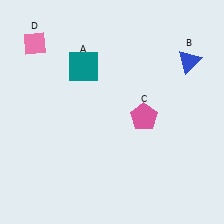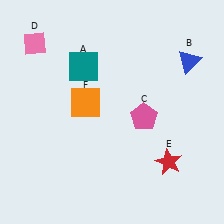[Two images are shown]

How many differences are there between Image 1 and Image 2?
There are 2 differences between the two images.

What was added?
A red star (E), an orange square (F) were added in Image 2.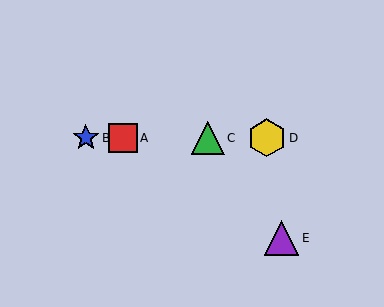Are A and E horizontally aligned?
No, A is at y≈138 and E is at y≈238.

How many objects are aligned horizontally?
4 objects (A, B, C, D) are aligned horizontally.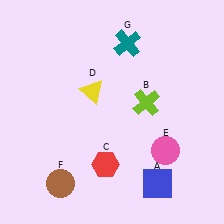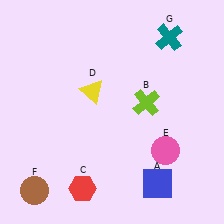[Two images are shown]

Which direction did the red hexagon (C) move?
The red hexagon (C) moved down.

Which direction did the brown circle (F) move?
The brown circle (F) moved left.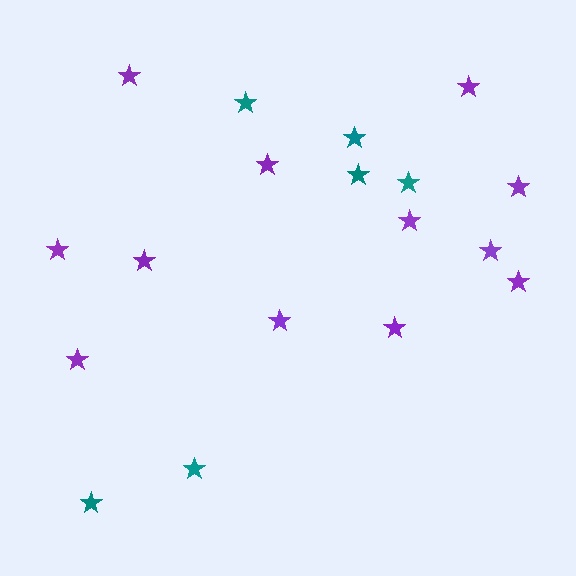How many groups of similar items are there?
There are 2 groups: one group of teal stars (6) and one group of purple stars (12).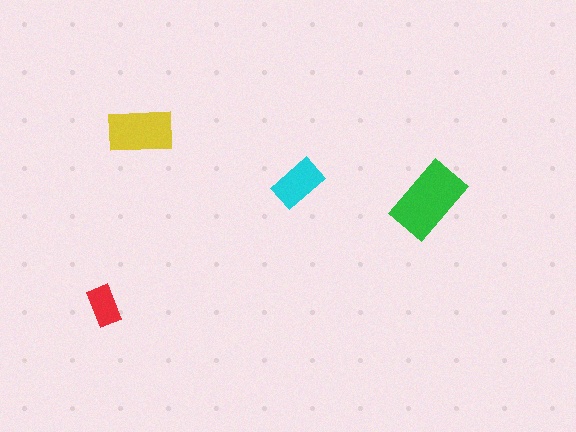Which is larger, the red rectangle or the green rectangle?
The green one.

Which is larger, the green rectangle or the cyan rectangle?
The green one.